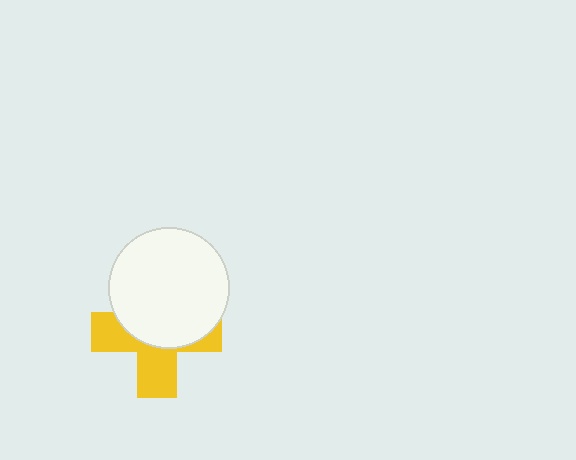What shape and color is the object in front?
The object in front is a white circle.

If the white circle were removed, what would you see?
You would see the complete yellow cross.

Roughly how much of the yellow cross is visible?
About half of it is visible (roughly 46%).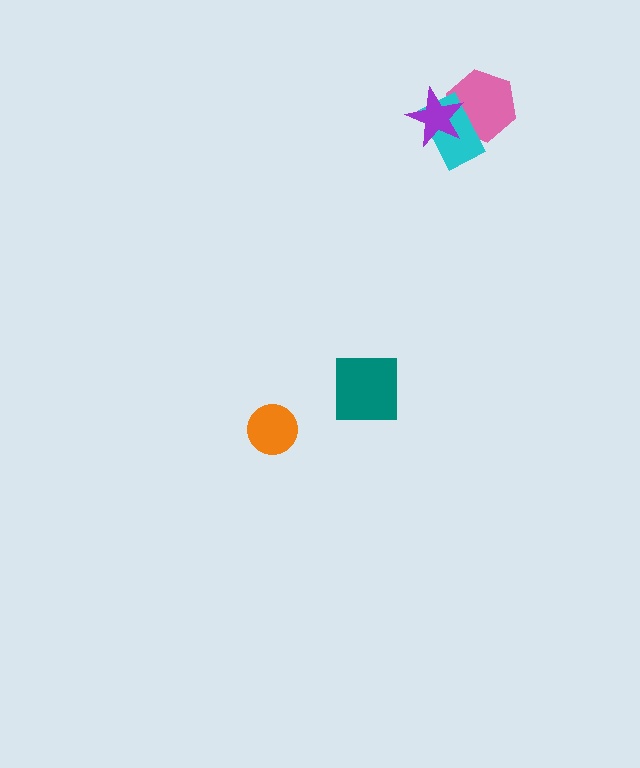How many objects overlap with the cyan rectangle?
2 objects overlap with the cyan rectangle.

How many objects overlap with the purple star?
2 objects overlap with the purple star.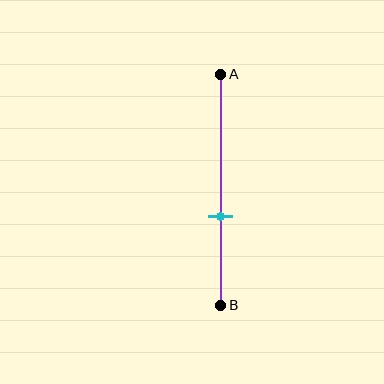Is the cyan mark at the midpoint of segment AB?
No, the mark is at about 60% from A, not at the 50% midpoint.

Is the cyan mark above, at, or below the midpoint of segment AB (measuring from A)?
The cyan mark is below the midpoint of segment AB.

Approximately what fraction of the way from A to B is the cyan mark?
The cyan mark is approximately 60% of the way from A to B.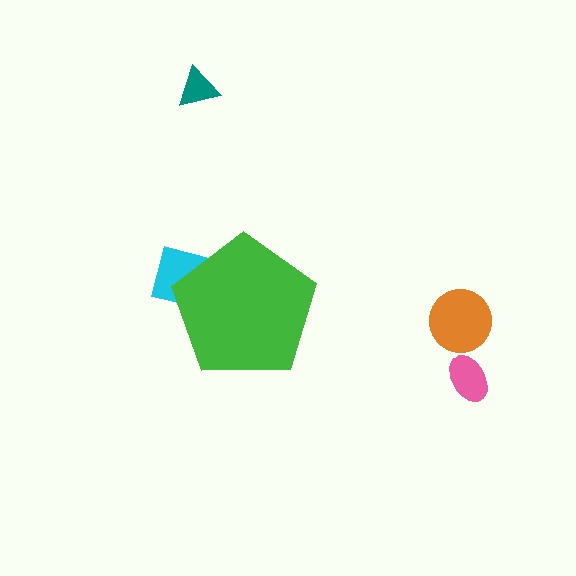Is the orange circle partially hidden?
No, the orange circle is fully visible.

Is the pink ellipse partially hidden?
No, the pink ellipse is fully visible.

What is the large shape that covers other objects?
A green pentagon.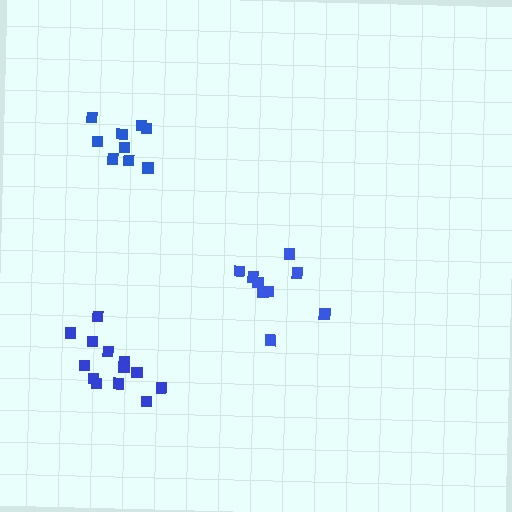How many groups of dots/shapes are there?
There are 3 groups.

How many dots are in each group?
Group 1: 9 dots, Group 2: 9 dots, Group 3: 13 dots (31 total).